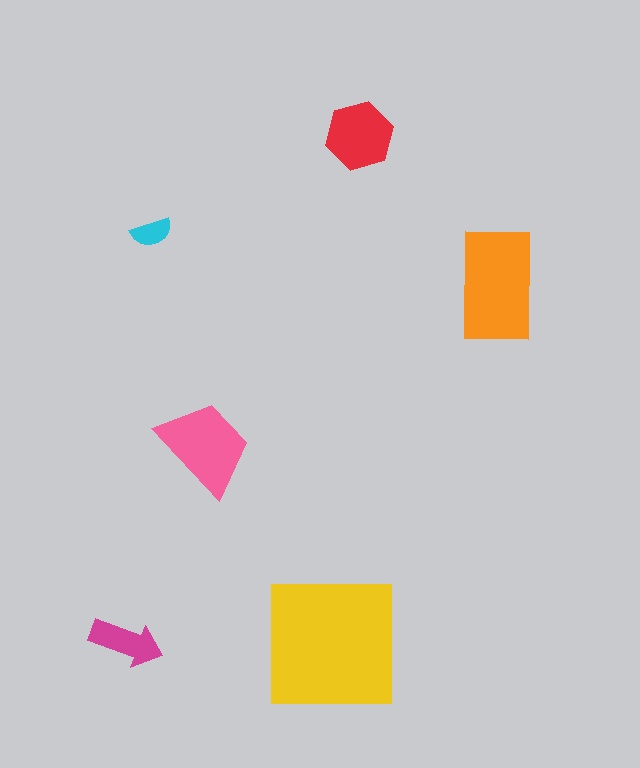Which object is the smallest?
The cyan semicircle.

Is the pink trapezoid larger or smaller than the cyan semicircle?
Larger.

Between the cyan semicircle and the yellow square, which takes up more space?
The yellow square.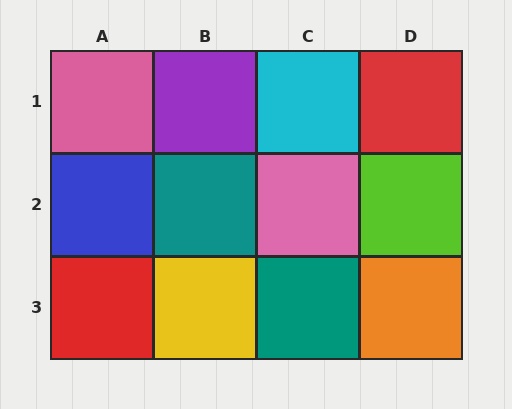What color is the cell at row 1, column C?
Cyan.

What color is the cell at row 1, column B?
Purple.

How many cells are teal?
2 cells are teal.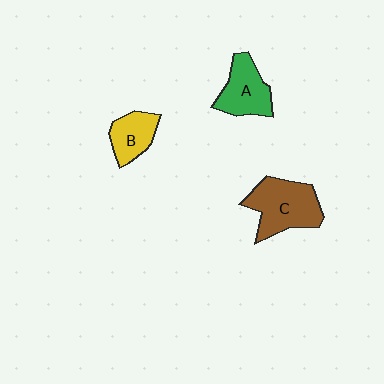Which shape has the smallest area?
Shape B (yellow).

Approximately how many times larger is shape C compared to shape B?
Approximately 1.8 times.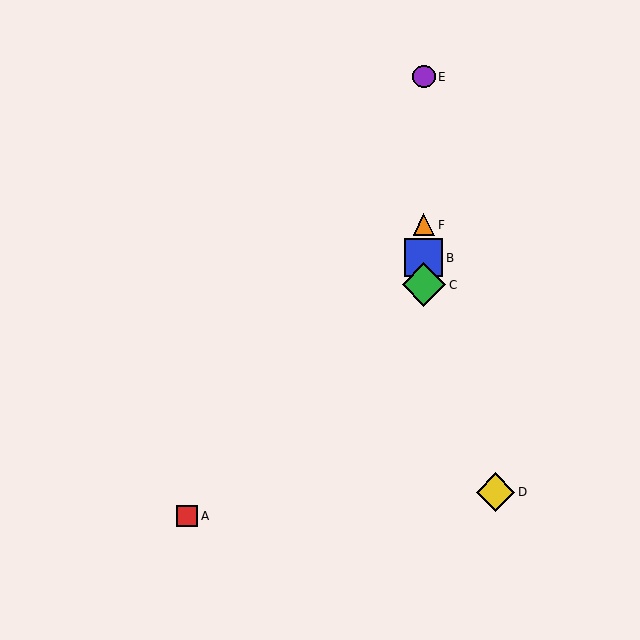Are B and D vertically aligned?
No, B is at x≈424 and D is at x≈496.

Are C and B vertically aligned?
Yes, both are at x≈424.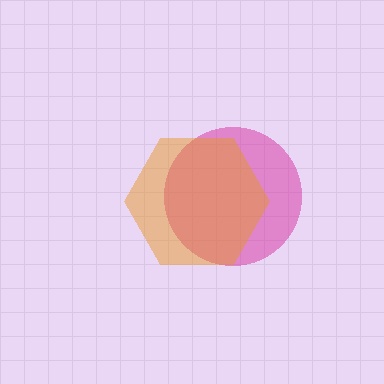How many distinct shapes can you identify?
There are 2 distinct shapes: a magenta circle, an orange hexagon.